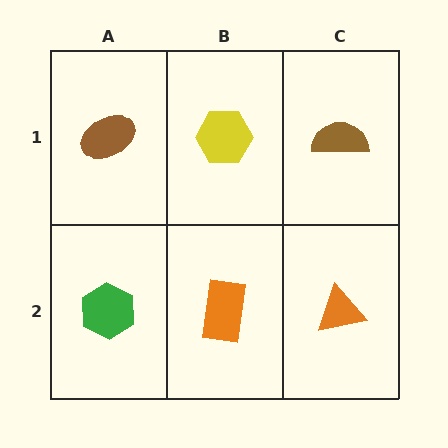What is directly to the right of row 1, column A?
A yellow hexagon.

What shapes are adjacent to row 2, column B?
A yellow hexagon (row 1, column B), a green hexagon (row 2, column A), an orange triangle (row 2, column C).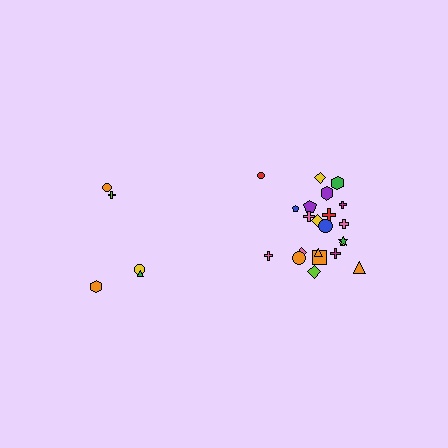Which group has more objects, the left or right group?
The right group.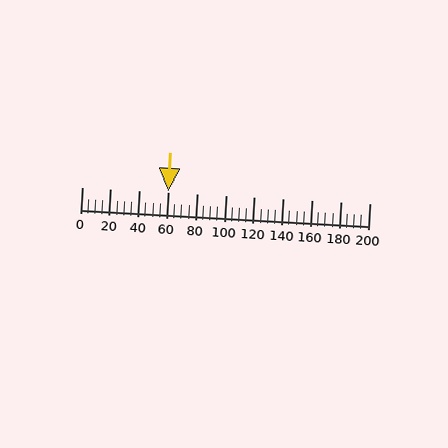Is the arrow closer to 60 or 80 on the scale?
The arrow is closer to 60.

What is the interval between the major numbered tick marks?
The major tick marks are spaced 20 units apart.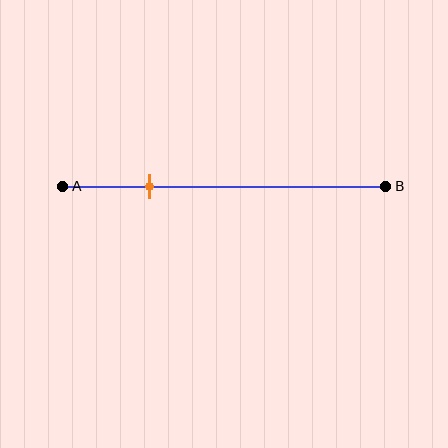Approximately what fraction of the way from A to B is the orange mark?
The orange mark is approximately 25% of the way from A to B.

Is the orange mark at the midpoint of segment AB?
No, the mark is at about 25% from A, not at the 50% midpoint.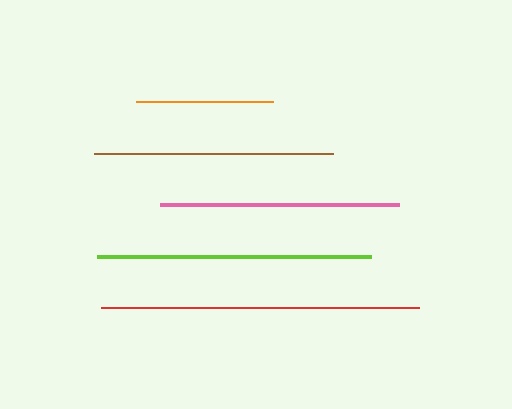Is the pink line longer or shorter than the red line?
The red line is longer than the pink line.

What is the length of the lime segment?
The lime segment is approximately 274 pixels long.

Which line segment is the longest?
The red line is the longest at approximately 318 pixels.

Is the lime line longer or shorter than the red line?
The red line is longer than the lime line.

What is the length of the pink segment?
The pink segment is approximately 240 pixels long.